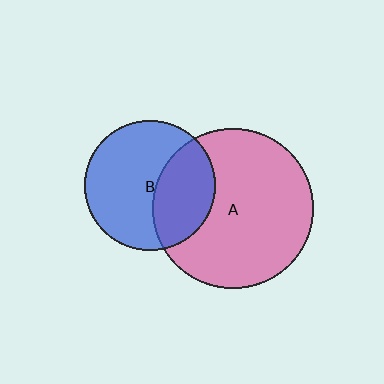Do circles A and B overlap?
Yes.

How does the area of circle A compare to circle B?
Approximately 1.5 times.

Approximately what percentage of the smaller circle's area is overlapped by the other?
Approximately 35%.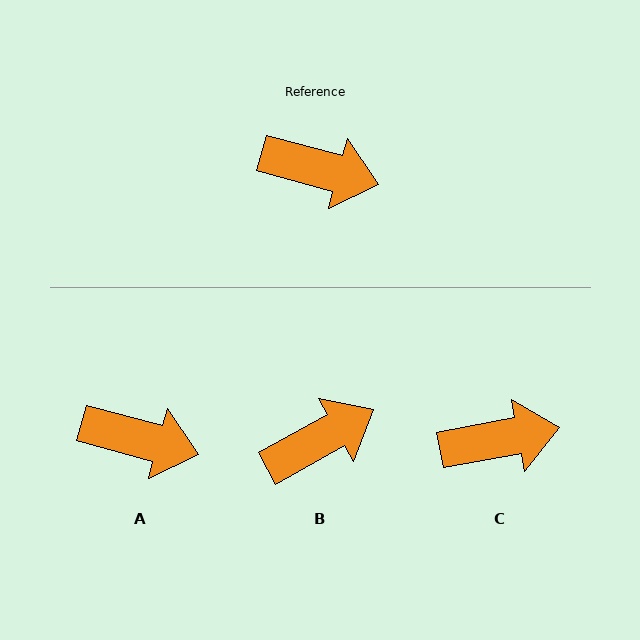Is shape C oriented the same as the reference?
No, it is off by about 26 degrees.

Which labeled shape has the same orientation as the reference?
A.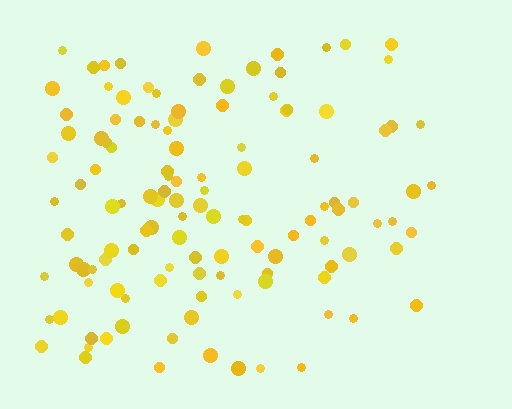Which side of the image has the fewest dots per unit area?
The right.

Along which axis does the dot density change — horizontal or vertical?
Horizontal.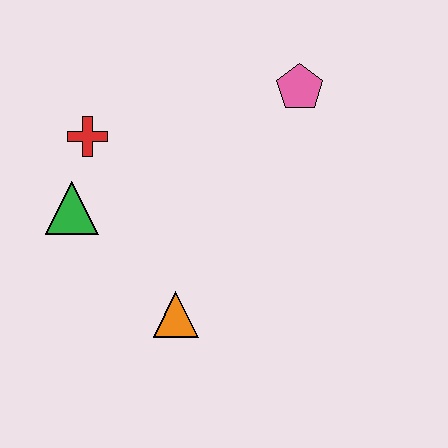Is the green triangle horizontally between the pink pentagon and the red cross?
No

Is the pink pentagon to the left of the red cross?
No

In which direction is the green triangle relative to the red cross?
The green triangle is below the red cross.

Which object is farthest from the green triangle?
The pink pentagon is farthest from the green triangle.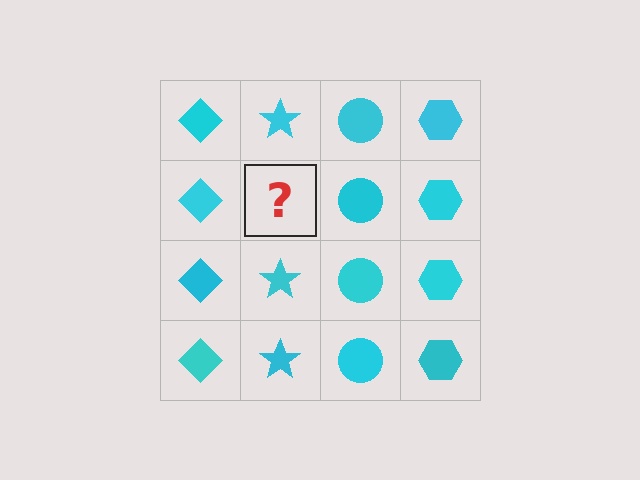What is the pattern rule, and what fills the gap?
The rule is that each column has a consistent shape. The gap should be filled with a cyan star.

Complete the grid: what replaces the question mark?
The question mark should be replaced with a cyan star.